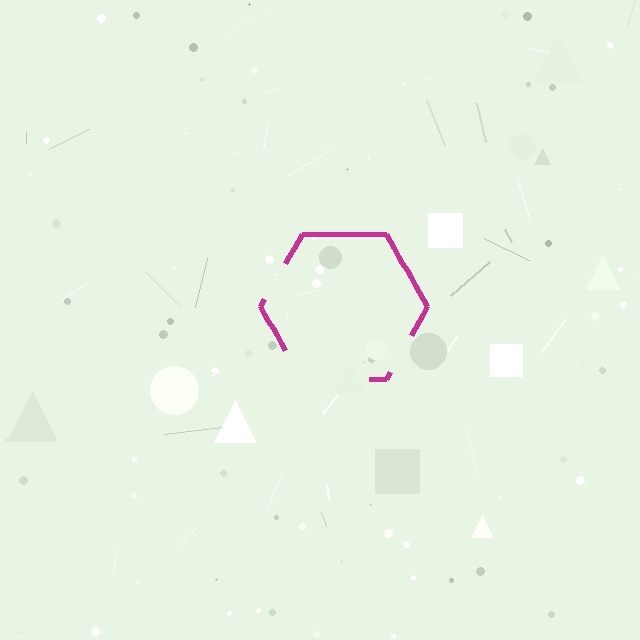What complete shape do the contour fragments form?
The contour fragments form a hexagon.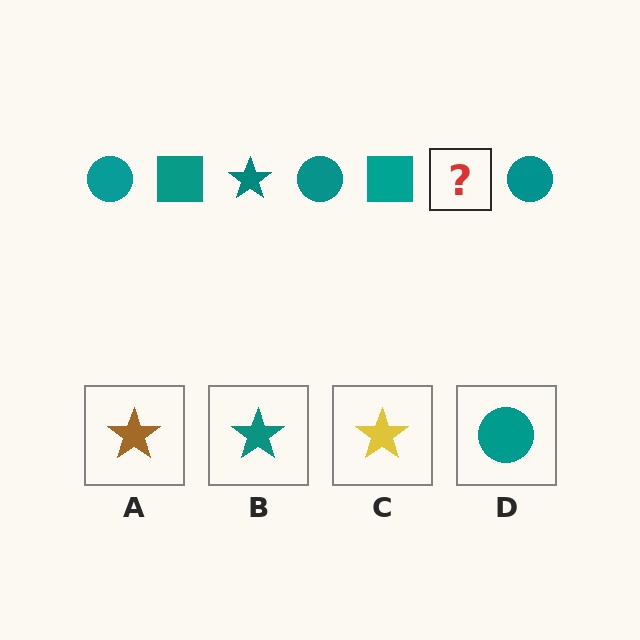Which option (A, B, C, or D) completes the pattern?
B.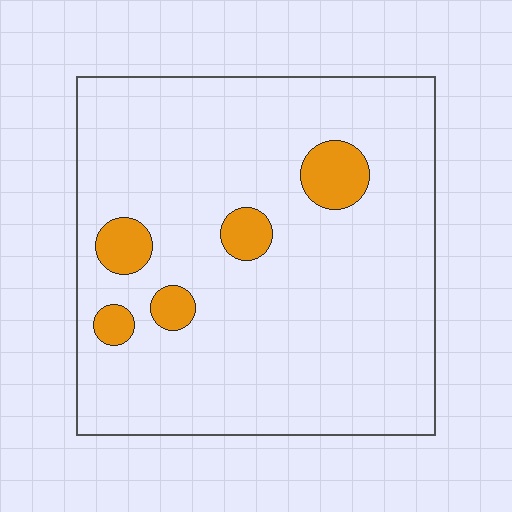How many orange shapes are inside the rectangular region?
5.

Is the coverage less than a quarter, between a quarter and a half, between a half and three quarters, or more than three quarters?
Less than a quarter.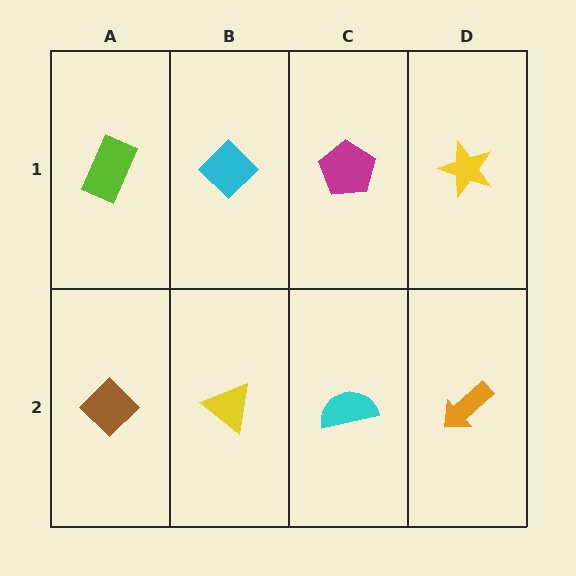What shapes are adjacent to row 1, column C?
A cyan semicircle (row 2, column C), a cyan diamond (row 1, column B), a yellow star (row 1, column D).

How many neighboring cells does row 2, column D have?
2.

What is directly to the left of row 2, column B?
A brown diamond.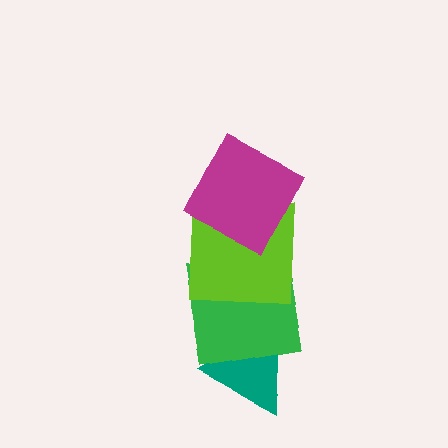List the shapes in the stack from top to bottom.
From top to bottom: the magenta square, the lime square, the green square, the teal triangle.